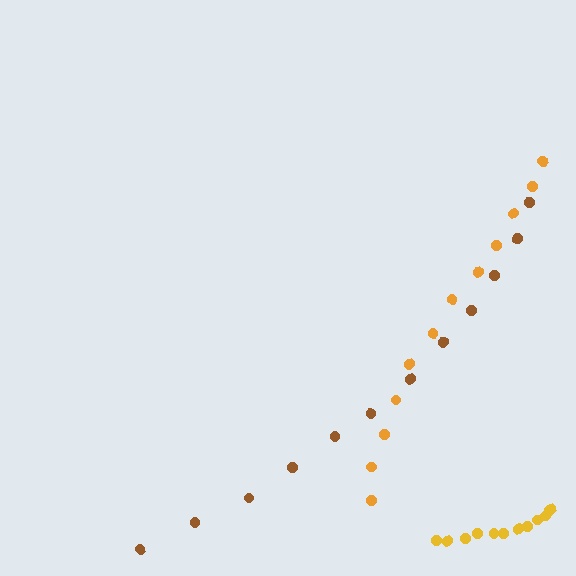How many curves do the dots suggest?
There are 3 distinct paths.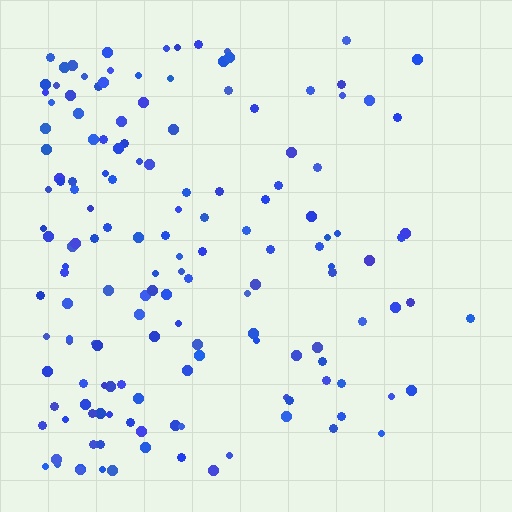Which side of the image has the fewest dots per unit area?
The right.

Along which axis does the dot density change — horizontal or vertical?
Horizontal.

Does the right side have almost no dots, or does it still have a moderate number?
Still a moderate number, just noticeably fewer than the left.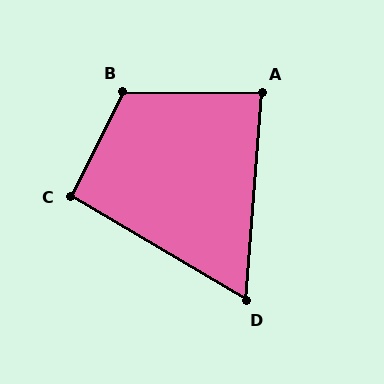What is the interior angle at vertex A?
Approximately 86 degrees (approximately right).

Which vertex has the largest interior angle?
B, at approximately 116 degrees.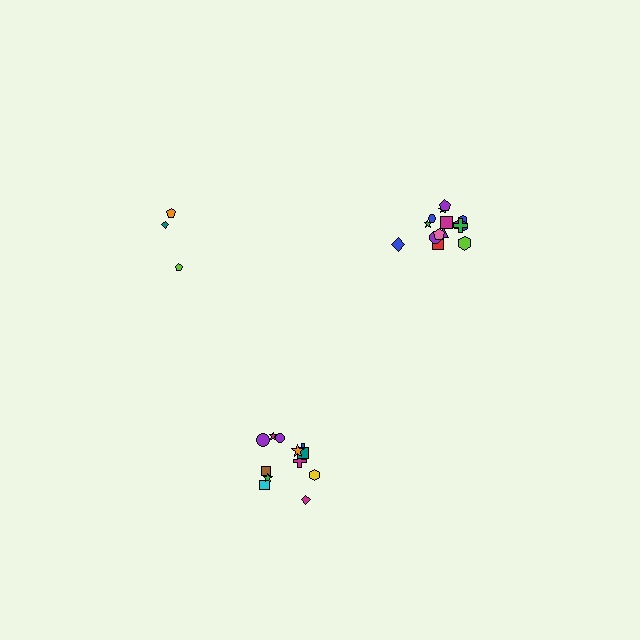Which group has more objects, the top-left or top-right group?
The top-right group.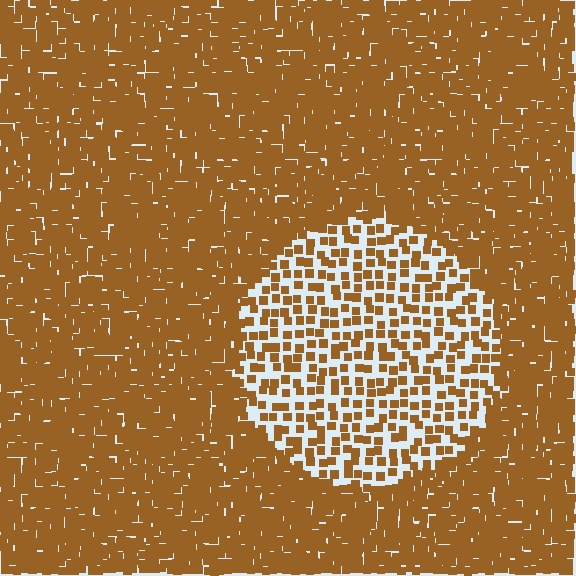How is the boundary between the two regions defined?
The boundary is defined by a change in element density (approximately 2.6x ratio). All elements are the same color, size, and shape.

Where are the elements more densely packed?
The elements are more densely packed outside the circle boundary.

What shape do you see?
I see a circle.